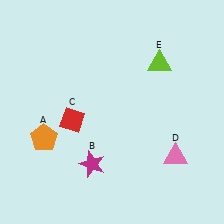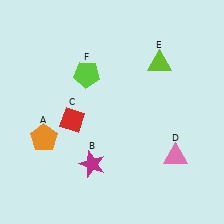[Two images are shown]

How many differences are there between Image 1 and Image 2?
There is 1 difference between the two images.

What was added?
A lime pentagon (F) was added in Image 2.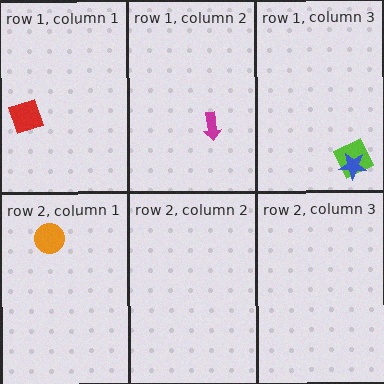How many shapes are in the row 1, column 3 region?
2.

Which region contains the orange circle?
The row 2, column 1 region.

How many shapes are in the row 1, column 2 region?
1.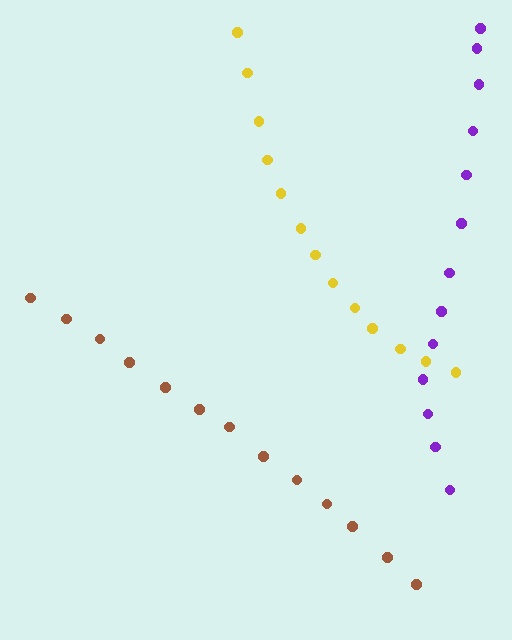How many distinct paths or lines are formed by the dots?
There are 3 distinct paths.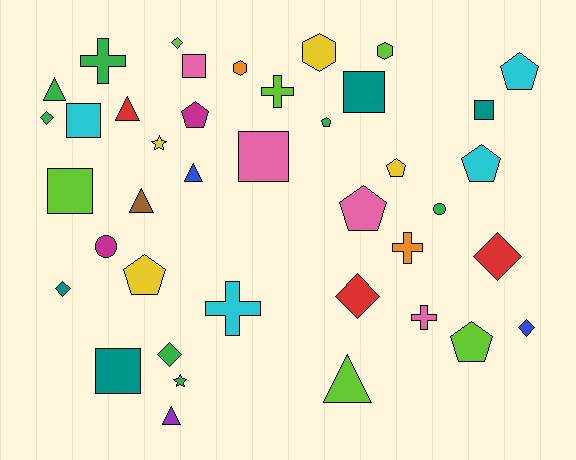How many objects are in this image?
There are 40 objects.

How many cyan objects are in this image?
There are 4 cyan objects.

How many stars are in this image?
There are 2 stars.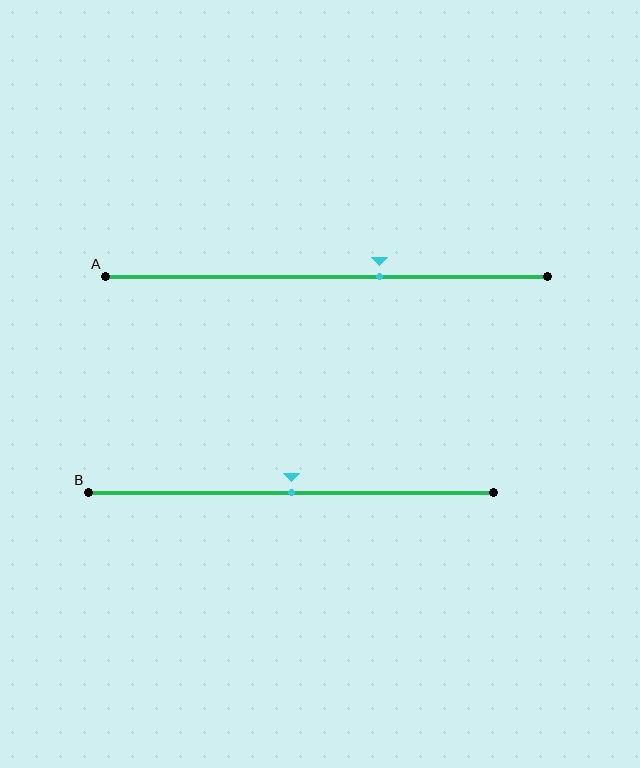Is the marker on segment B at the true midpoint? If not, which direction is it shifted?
Yes, the marker on segment B is at the true midpoint.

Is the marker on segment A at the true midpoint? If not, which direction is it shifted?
No, the marker on segment A is shifted to the right by about 12% of the segment length.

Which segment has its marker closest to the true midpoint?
Segment B has its marker closest to the true midpoint.